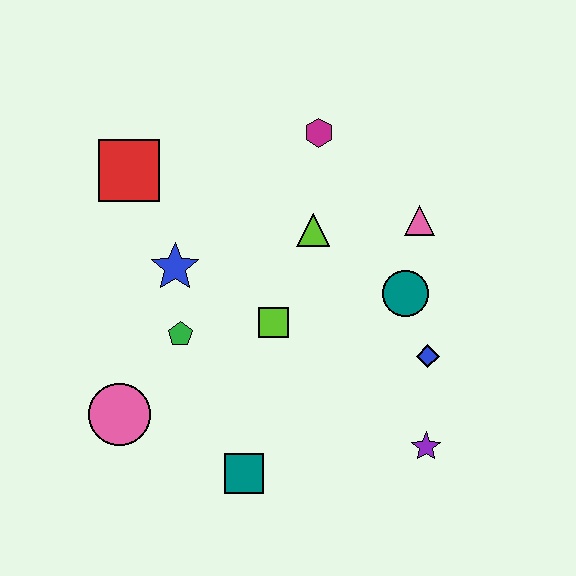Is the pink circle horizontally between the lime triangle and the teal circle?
No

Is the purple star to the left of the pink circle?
No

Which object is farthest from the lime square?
The red square is farthest from the lime square.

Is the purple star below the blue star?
Yes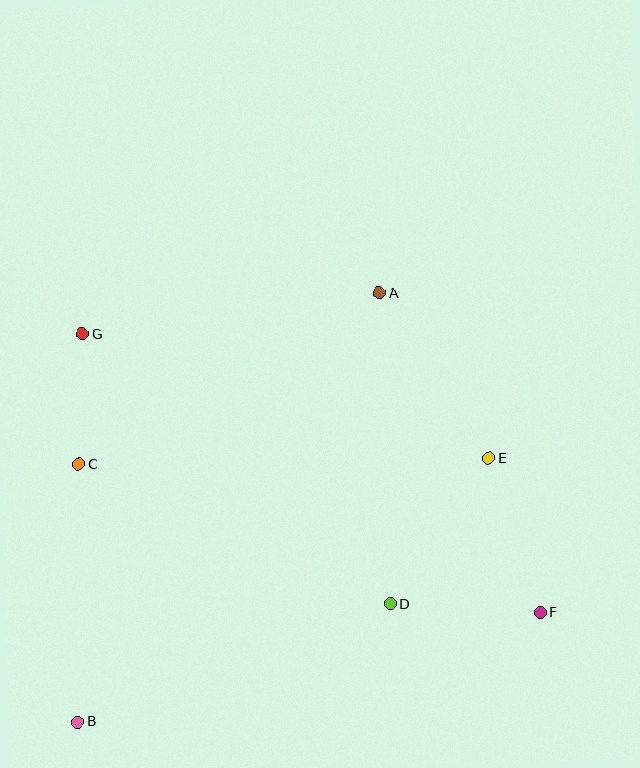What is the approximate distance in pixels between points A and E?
The distance between A and E is approximately 198 pixels.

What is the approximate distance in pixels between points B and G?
The distance between B and G is approximately 388 pixels.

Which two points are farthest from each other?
Points F and G are farthest from each other.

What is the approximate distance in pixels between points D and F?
The distance between D and F is approximately 151 pixels.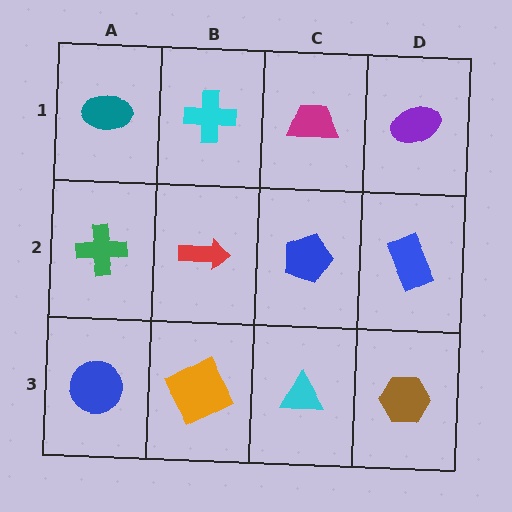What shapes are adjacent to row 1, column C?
A blue pentagon (row 2, column C), a cyan cross (row 1, column B), a purple ellipse (row 1, column D).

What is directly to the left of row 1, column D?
A magenta trapezoid.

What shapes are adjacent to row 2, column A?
A teal ellipse (row 1, column A), a blue circle (row 3, column A), a red arrow (row 2, column B).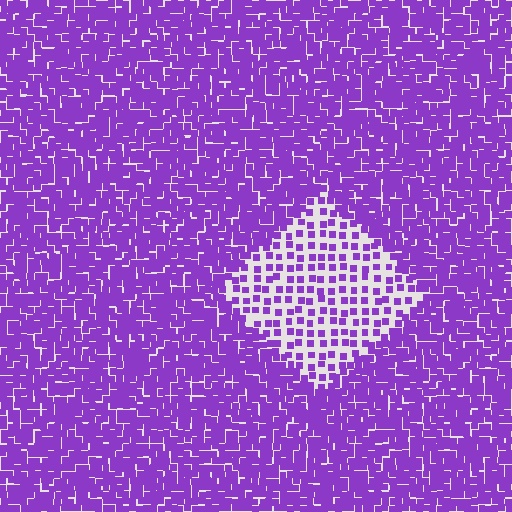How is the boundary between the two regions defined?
The boundary is defined by a change in element density (approximately 2.6x ratio). All elements are the same color, size, and shape.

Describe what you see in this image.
The image contains small purple elements arranged at two different densities. A diamond-shaped region is visible where the elements are less densely packed than the surrounding area.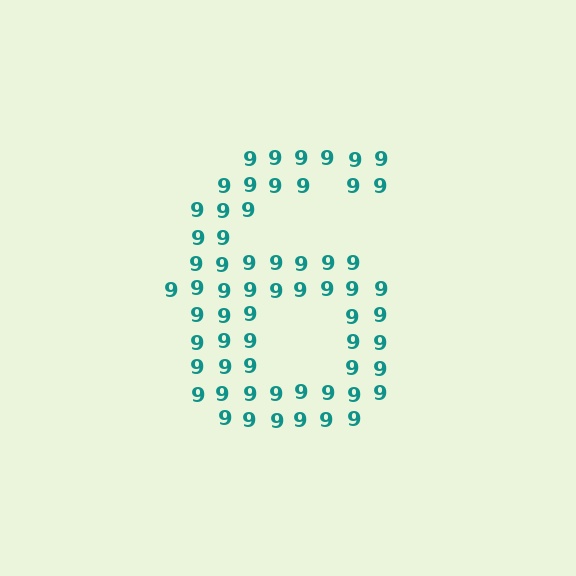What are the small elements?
The small elements are digit 9's.